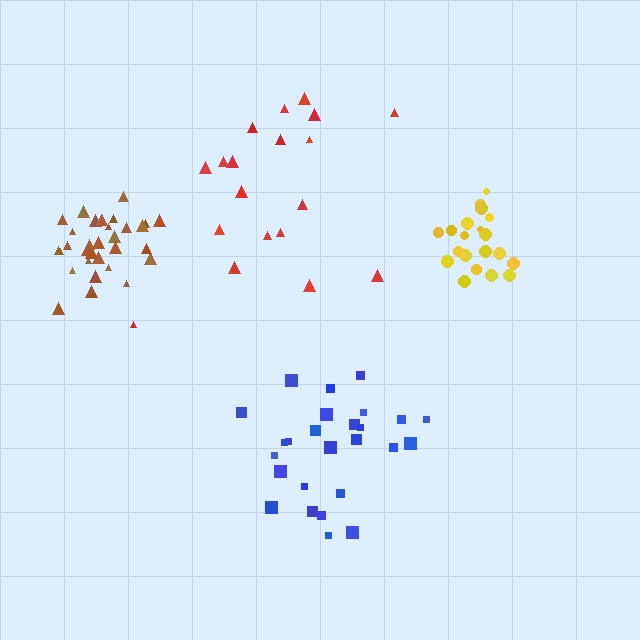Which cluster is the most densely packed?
Brown.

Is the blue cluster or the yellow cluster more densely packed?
Yellow.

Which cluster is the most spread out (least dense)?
Red.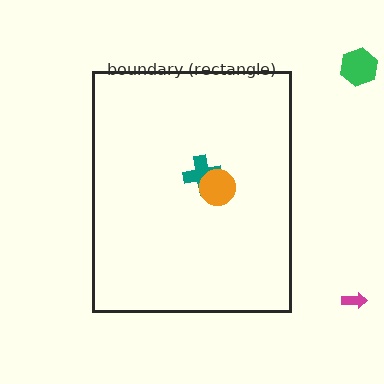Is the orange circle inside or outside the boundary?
Inside.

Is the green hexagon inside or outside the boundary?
Outside.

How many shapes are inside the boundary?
2 inside, 2 outside.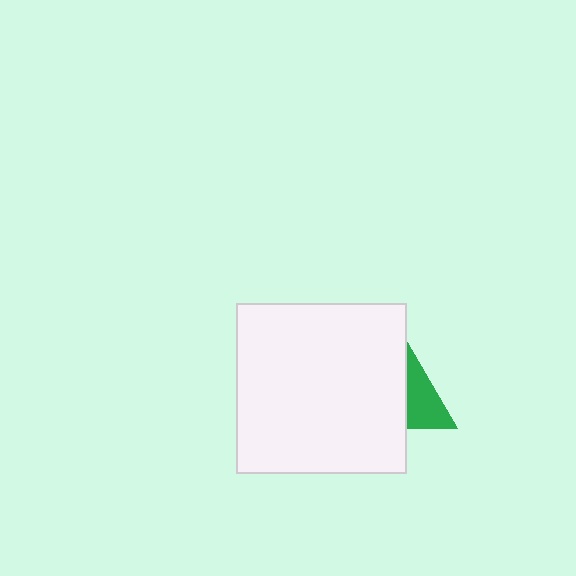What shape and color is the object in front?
The object in front is a white square.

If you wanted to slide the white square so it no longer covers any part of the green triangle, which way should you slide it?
Slide it left — that is the most direct way to separate the two shapes.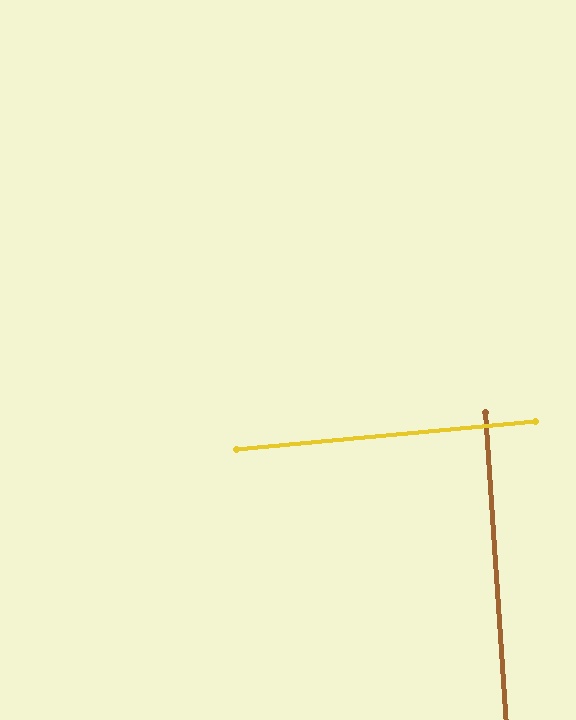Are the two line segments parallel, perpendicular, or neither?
Perpendicular — they meet at approximately 89°.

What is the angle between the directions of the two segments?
Approximately 89 degrees.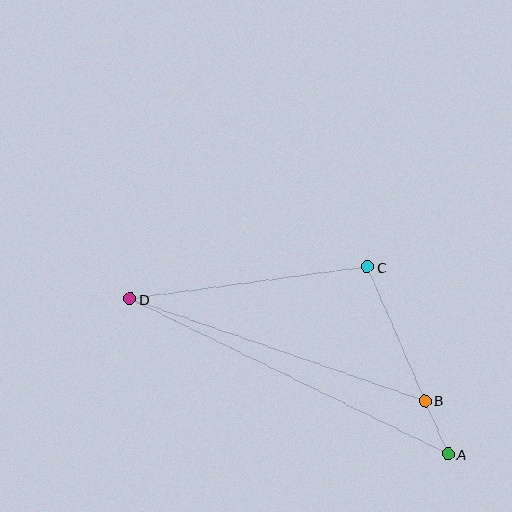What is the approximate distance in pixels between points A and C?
The distance between A and C is approximately 204 pixels.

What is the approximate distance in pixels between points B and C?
The distance between B and C is approximately 146 pixels.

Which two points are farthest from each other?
Points A and D are farthest from each other.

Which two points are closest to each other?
Points A and B are closest to each other.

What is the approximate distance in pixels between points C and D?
The distance between C and D is approximately 240 pixels.